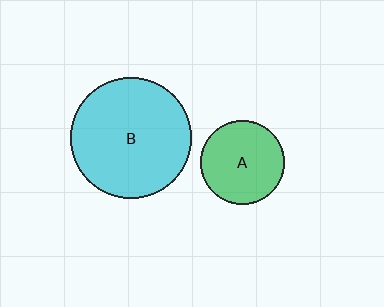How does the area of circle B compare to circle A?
Approximately 2.1 times.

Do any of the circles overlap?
No, none of the circles overlap.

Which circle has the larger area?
Circle B (cyan).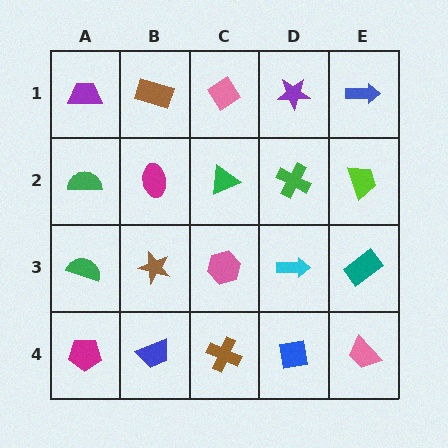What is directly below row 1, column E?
A lime trapezoid.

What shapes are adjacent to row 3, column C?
A green triangle (row 2, column C), a brown cross (row 4, column C), a brown star (row 3, column B), a cyan arrow (row 3, column D).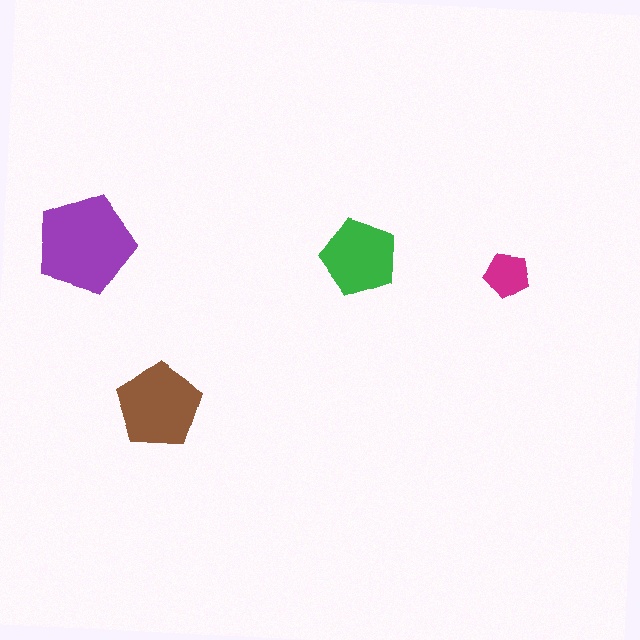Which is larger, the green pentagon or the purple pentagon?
The purple one.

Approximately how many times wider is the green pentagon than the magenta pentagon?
About 1.5 times wider.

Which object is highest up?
The green pentagon is topmost.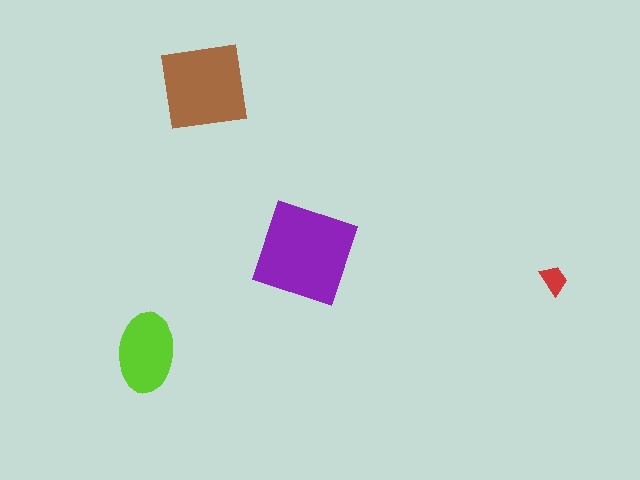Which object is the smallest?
The red trapezoid.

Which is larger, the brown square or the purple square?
The purple square.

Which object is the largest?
The purple square.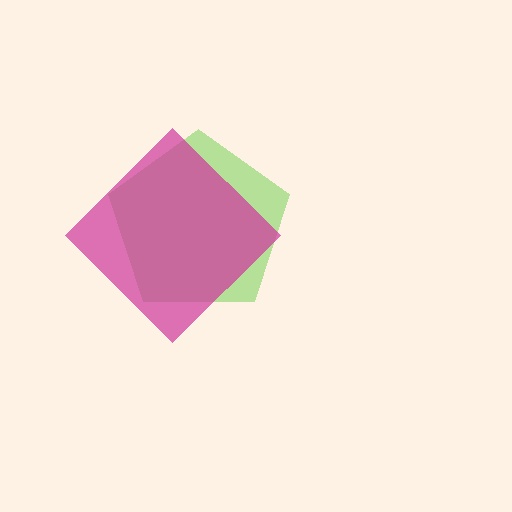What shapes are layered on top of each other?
The layered shapes are: a lime pentagon, a magenta diamond.